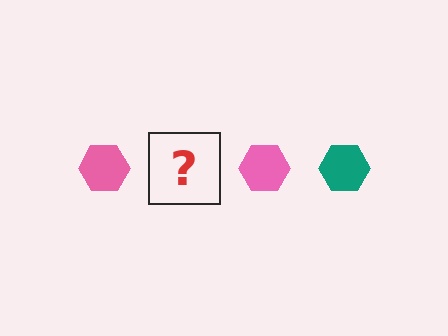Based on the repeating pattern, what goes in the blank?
The blank should be a teal hexagon.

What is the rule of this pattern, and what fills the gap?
The rule is that the pattern cycles through pink, teal hexagons. The gap should be filled with a teal hexagon.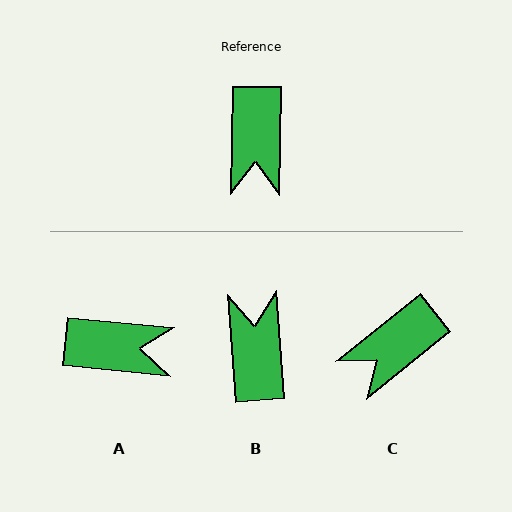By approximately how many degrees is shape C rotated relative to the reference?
Approximately 50 degrees clockwise.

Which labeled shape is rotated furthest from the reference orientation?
B, about 175 degrees away.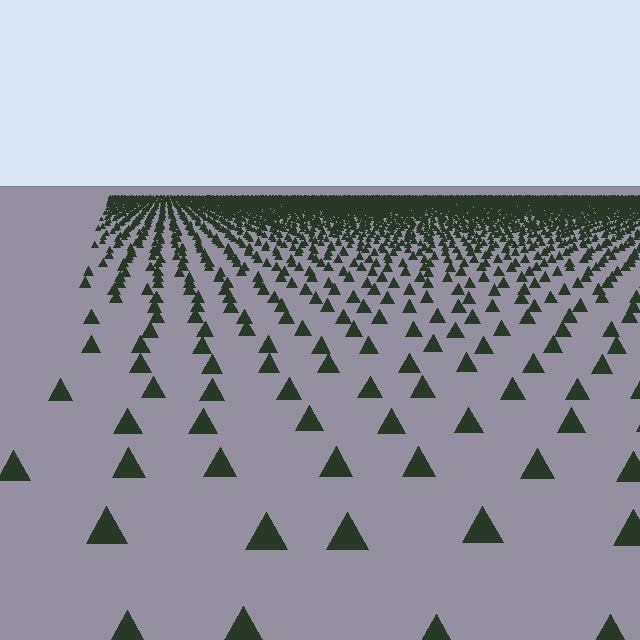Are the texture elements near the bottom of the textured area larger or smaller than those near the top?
Larger. Near the bottom, elements are closer to the viewer and appear at a bigger on-screen size.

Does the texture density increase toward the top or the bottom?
Density increases toward the top.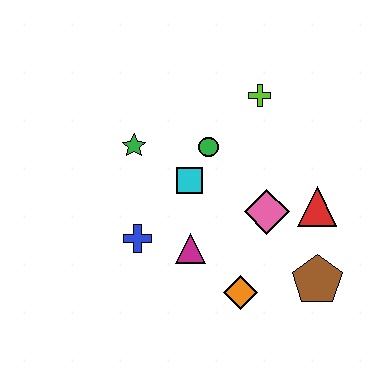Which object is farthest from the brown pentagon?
The green star is farthest from the brown pentagon.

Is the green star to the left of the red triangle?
Yes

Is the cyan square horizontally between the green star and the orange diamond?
Yes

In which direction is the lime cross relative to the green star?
The lime cross is to the right of the green star.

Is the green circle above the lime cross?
No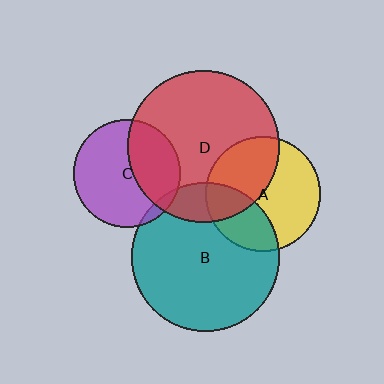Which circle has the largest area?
Circle D (red).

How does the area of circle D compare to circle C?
Approximately 2.0 times.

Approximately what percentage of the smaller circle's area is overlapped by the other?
Approximately 35%.